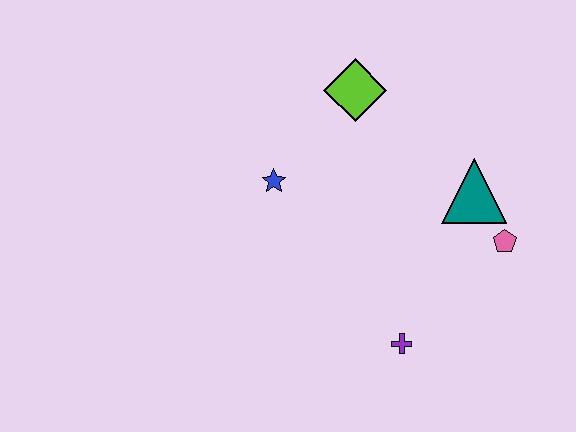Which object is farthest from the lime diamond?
The purple cross is farthest from the lime diamond.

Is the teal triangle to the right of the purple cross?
Yes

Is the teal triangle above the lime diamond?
No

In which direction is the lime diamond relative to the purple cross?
The lime diamond is above the purple cross.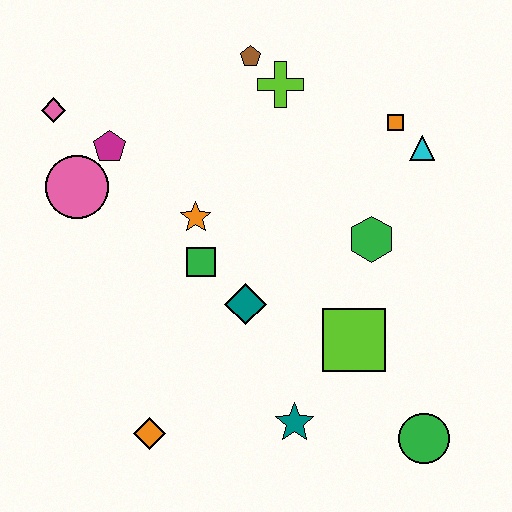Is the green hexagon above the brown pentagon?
No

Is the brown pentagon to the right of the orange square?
No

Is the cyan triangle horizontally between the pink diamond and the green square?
No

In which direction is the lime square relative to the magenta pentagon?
The lime square is to the right of the magenta pentagon.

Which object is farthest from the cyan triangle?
The orange diamond is farthest from the cyan triangle.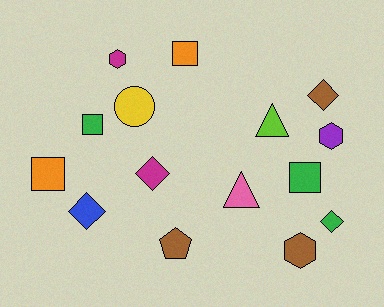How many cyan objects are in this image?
There are no cyan objects.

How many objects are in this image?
There are 15 objects.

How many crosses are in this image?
There are no crosses.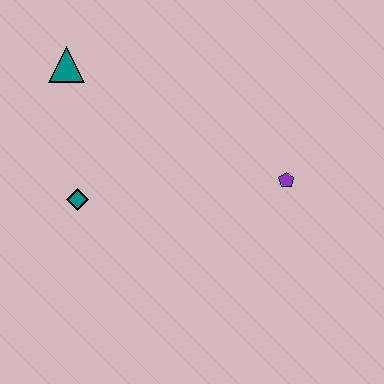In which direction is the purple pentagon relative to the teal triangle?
The purple pentagon is to the right of the teal triangle.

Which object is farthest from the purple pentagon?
The teal triangle is farthest from the purple pentagon.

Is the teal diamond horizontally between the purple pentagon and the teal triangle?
Yes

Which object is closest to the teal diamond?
The teal triangle is closest to the teal diamond.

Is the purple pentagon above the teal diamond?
Yes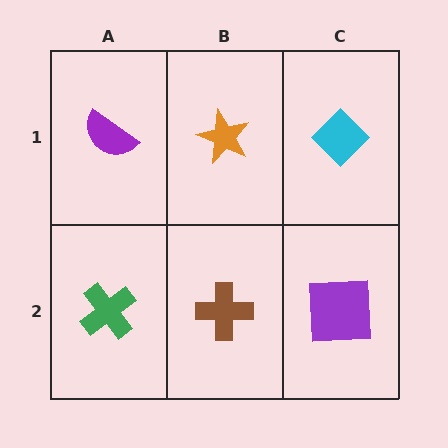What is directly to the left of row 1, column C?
An orange star.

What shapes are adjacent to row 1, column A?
A green cross (row 2, column A), an orange star (row 1, column B).